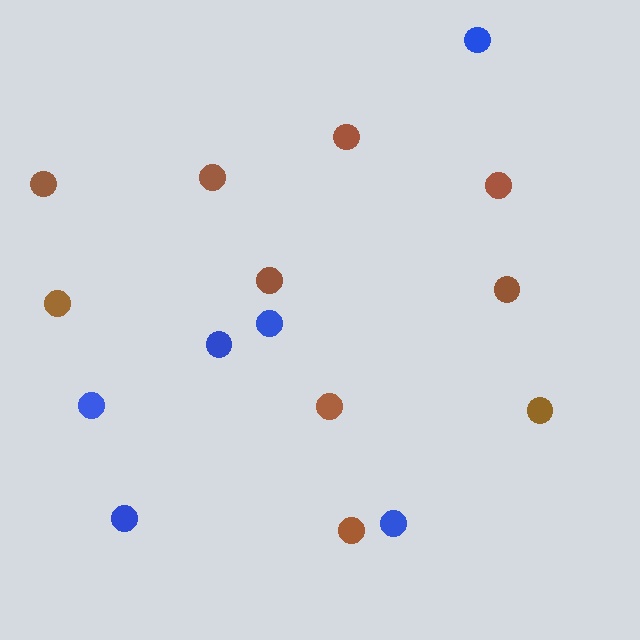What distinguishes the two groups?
There are 2 groups: one group of blue circles (6) and one group of brown circles (10).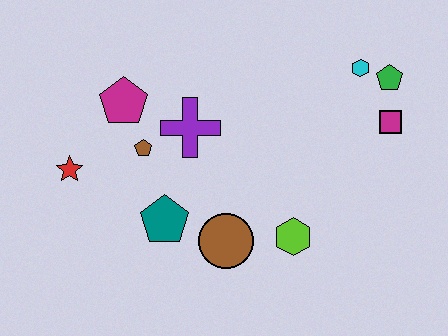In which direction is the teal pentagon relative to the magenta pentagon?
The teal pentagon is below the magenta pentagon.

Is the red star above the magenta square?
No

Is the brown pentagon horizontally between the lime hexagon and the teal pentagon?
No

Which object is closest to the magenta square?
The green pentagon is closest to the magenta square.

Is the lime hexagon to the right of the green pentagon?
No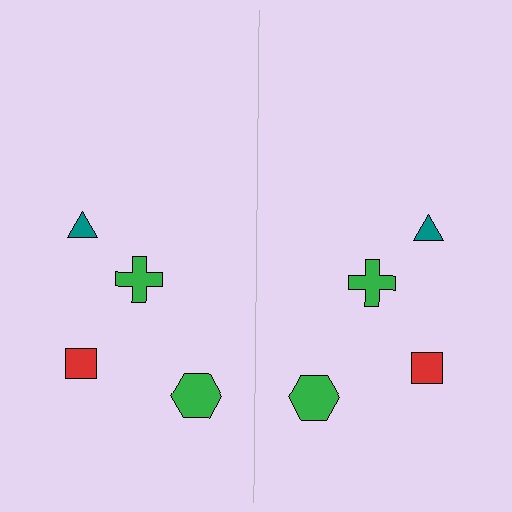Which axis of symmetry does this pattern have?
The pattern has a vertical axis of symmetry running through the center of the image.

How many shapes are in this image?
There are 8 shapes in this image.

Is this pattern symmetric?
Yes, this pattern has bilateral (reflection) symmetry.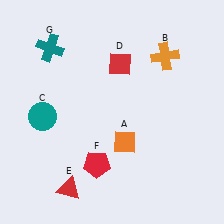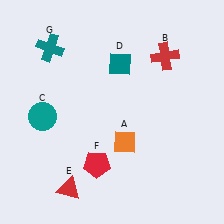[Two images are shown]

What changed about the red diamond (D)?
In Image 1, D is red. In Image 2, it changed to teal.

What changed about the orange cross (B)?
In Image 1, B is orange. In Image 2, it changed to red.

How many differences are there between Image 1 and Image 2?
There are 2 differences between the two images.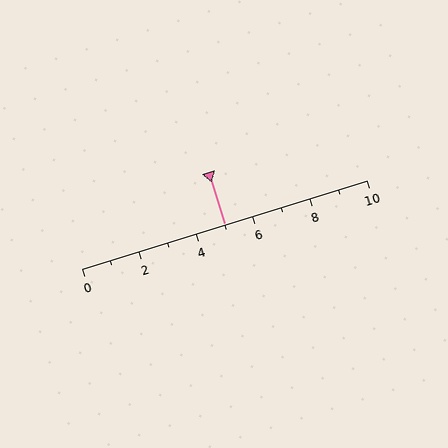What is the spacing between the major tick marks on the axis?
The major ticks are spaced 2 apart.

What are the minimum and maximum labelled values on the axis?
The axis runs from 0 to 10.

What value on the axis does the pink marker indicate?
The marker indicates approximately 5.